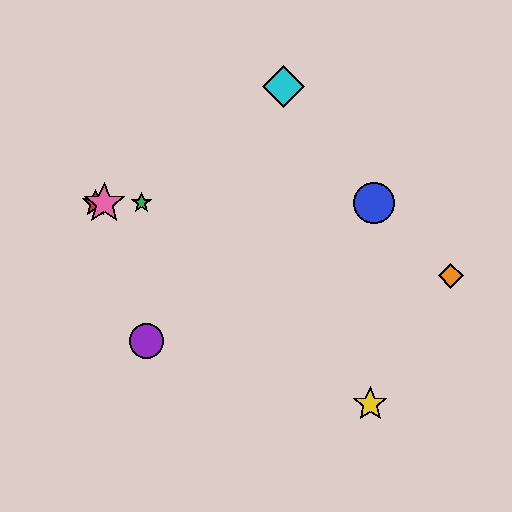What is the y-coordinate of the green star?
The green star is at y≈203.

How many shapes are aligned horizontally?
4 shapes (the red star, the blue circle, the green star, the pink star) are aligned horizontally.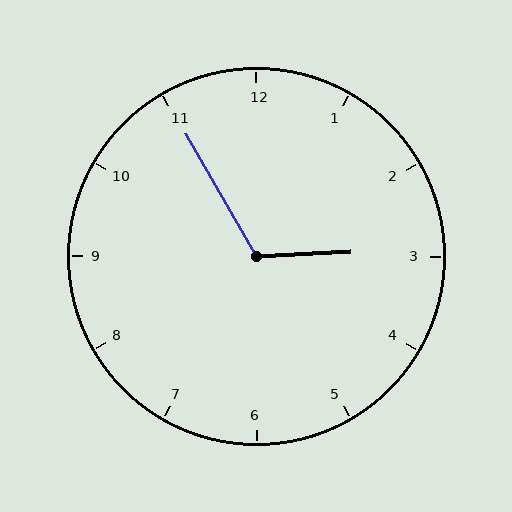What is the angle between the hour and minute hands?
Approximately 118 degrees.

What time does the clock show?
2:55.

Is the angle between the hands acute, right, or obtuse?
It is obtuse.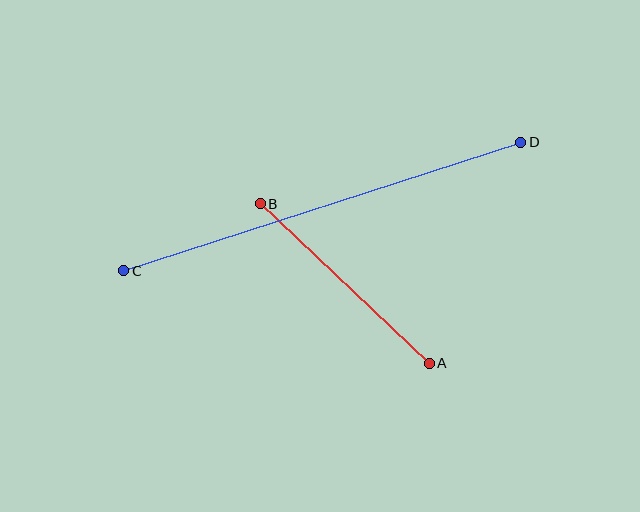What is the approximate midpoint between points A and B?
The midpoint is at approximately (345, 283) pixels.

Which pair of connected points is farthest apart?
Points C and D are farthest apart.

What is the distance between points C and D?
The distance is approximately 417 pixels.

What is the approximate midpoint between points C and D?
The midpoint is at approximately (322, 207) pixels.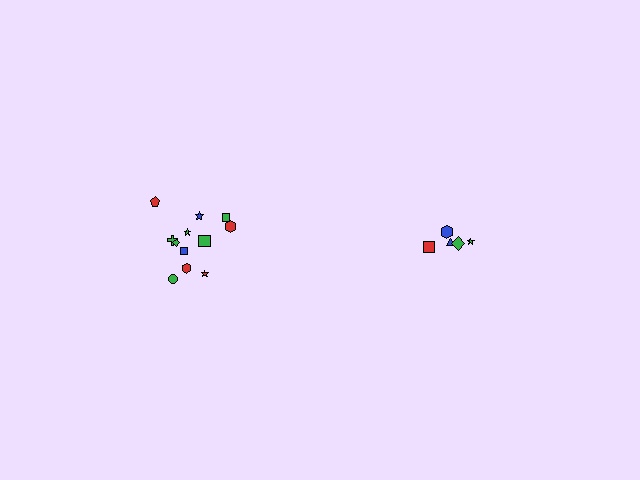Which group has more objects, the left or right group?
The left group.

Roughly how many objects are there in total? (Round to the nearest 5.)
Roughly 15 objects in total.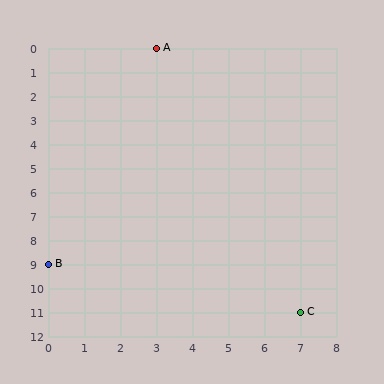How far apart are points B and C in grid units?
Points B and C are 7 columns and 2 rows apart (about 7.3 grid units diagonally).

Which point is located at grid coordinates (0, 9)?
Point B is at (0, 9).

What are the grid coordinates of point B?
Point B is at grid coordinates (0, 9).